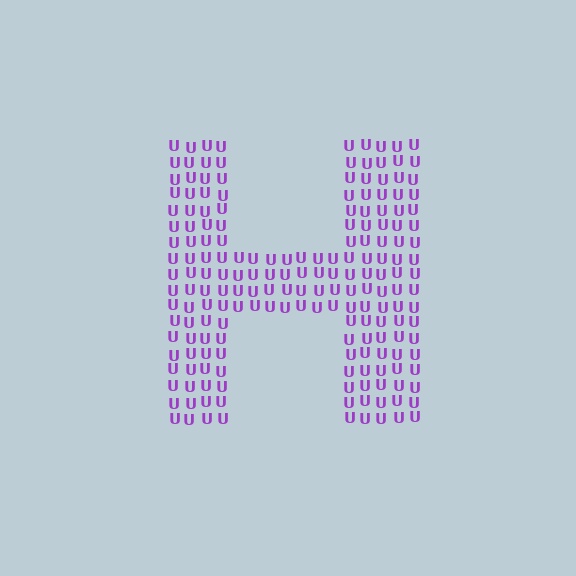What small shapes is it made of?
It is made of small letter U's.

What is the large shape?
The large shape is the letter H.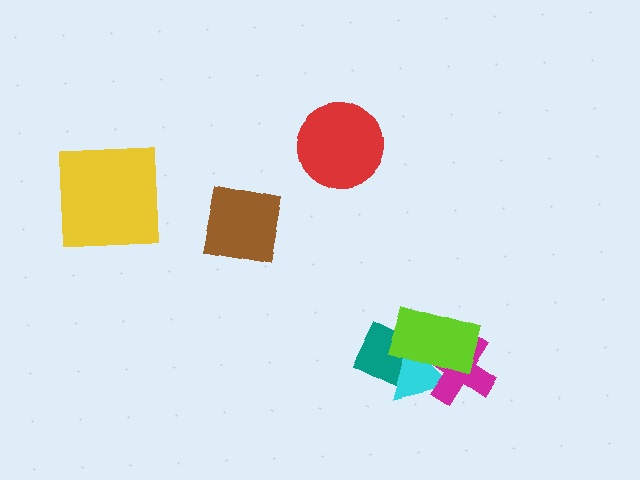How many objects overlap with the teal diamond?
2 objects overlap with the teal diamond.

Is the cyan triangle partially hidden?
Yes, it is partially covered by another shape.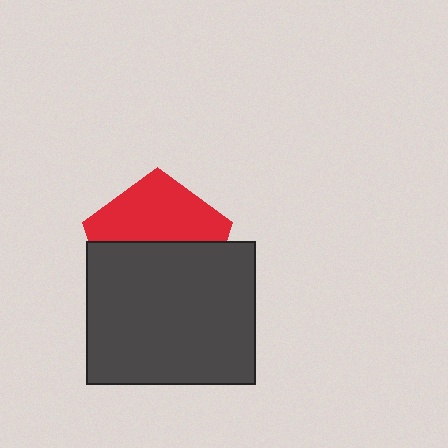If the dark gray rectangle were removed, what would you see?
You would see the complete red pentagon.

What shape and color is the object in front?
The object in front is a dark gray rectangle.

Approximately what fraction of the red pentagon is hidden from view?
Roughly 54% of the red pentagon is hidden behind the dark gray rectangle.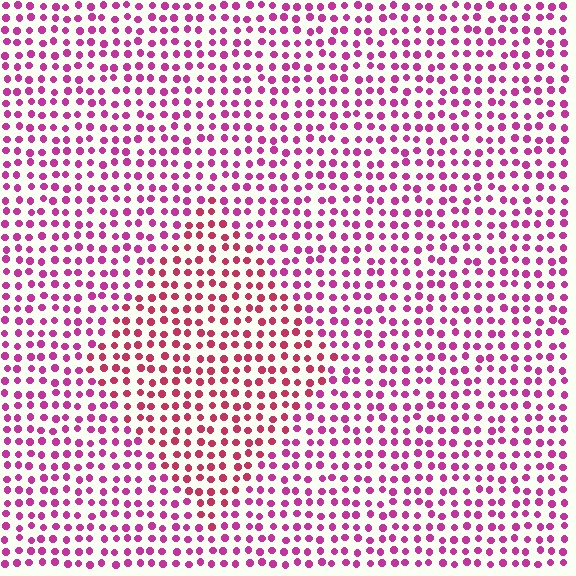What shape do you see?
I see a diamond.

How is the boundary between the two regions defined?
The boundary is defined purely by a slight shift in hue (about 25 degrees). Spacing, size, and orientation are identical on both sides.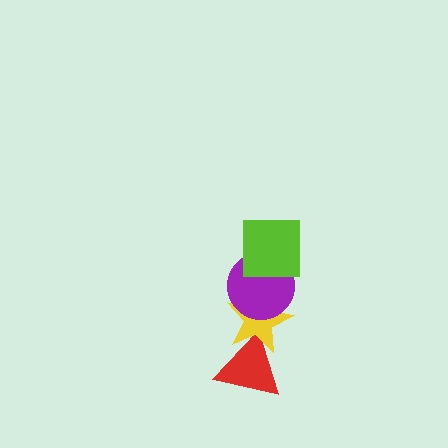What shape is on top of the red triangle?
The yellow star is on top of the red triangle.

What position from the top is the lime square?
The lime square is 1st from the top.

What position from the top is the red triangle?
The red triangle is 4th from the top.